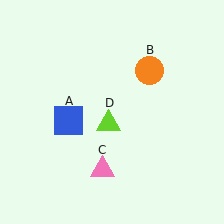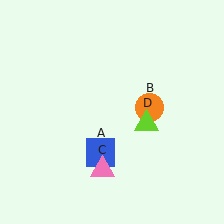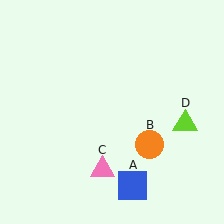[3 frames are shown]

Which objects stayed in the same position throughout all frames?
Pink triangle (object C) remained stationary.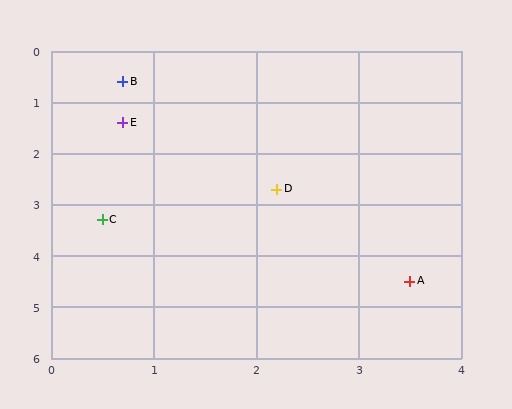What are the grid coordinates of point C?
Point C is at approximately (0.5, 3.3).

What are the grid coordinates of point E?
Point E is at approximately (0.7, 1.4).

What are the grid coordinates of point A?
Point A is at approximately (3.5, 4.5).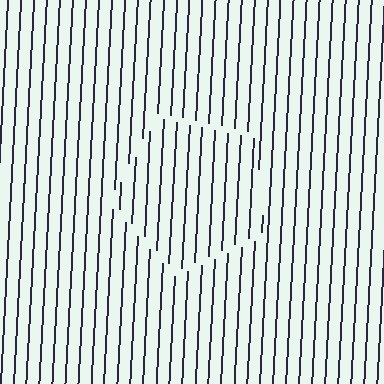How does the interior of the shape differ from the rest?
The interior of the shape contains the same grating, shifted by half a period — the contour is defined by the phase discontinuity where line-ends from the inner and outer gratings abut.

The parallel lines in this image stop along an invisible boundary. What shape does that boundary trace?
An illusory pentagon. The interior of the shape contains the same grating, shifted by half a period — the contour is defined by the phase discontinuity where line-ends from the inner and outer gratings abut.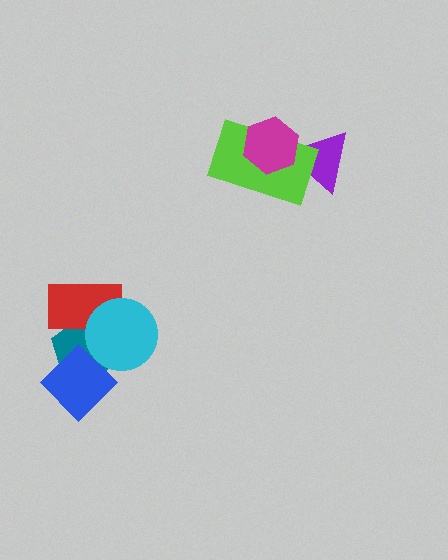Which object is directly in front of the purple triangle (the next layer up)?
The lime rectangle is directly in front of the purple triangle.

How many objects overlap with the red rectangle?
2 objects overlap with the red rectangle.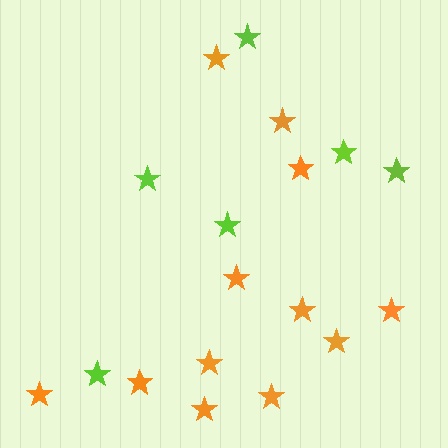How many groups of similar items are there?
There are 2 groups: one group of orange stars (12) and one group of lime stars (6).